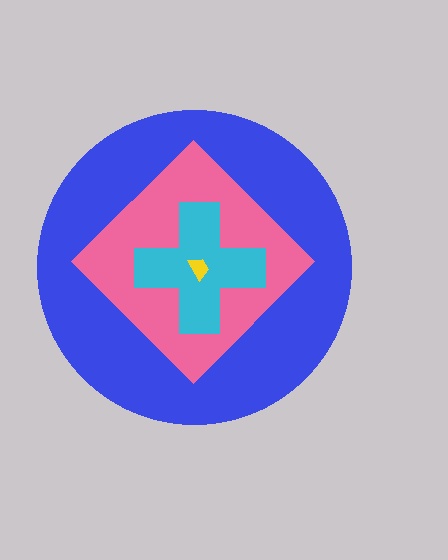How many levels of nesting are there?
4.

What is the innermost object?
The yellow trapezoid.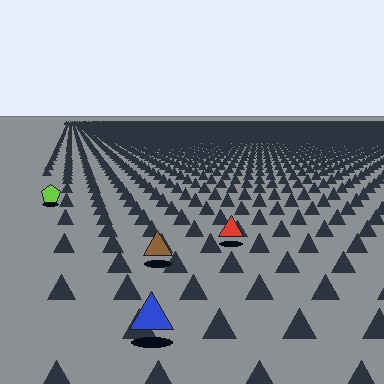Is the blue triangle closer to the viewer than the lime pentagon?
Yes. The blue triangle is closer — you can tell from the texture gradient: the ground texture is coarser near it.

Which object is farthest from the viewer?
The lime pentagon is farthest from the viewer. It appears smaller and the ground texture around it is denser.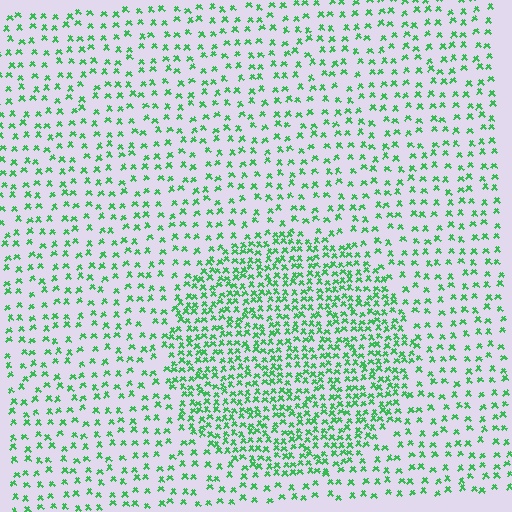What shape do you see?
I see a circle.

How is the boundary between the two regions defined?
The boundary is defined by a change in element density (approximately 2.1x ratio). All elements are the same color, size, and shape.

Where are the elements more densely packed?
The elements are more densely packed inside the circle boundary.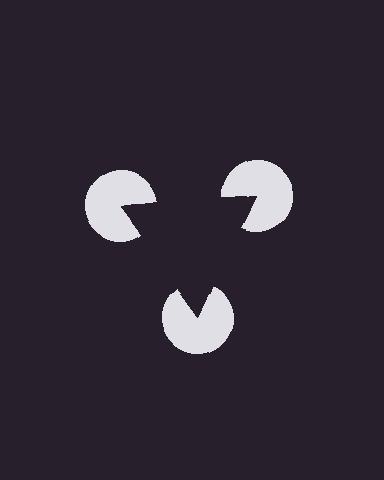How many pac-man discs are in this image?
There are 3 — one at each vertex of the illusory triangle.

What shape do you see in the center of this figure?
An illusory triangle — its edges are inferred from the aligned wedge cuts in the pac-man discs, not physically drawn.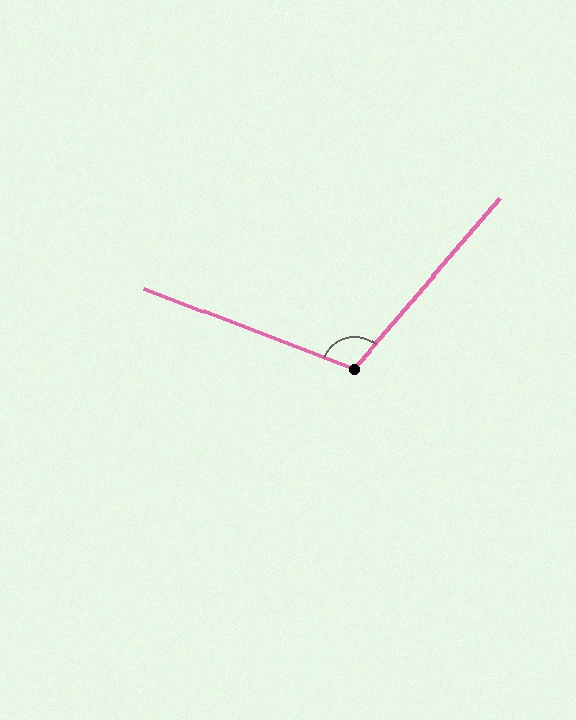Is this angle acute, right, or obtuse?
It is obtuse.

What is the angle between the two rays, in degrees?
Approximately 110 degrees.